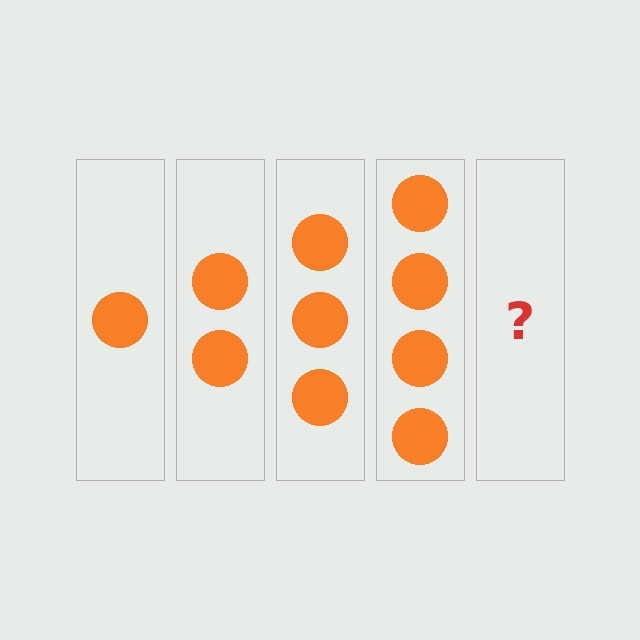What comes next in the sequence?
The next element should be 5 circles.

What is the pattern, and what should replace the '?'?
The pattern is that each step adds one more circle. The '?' should be 5 circles.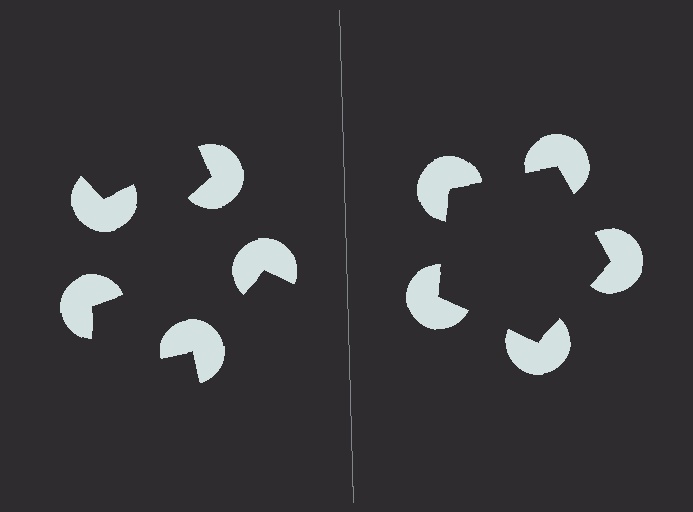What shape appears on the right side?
An illusory pentagon.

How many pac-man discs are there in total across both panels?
10 — 5 on each side.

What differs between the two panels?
The pac-man discs are positioned identically on both sides; only the wedge orientations differ. On the right they align to a pentagon; on the left they are misaligned.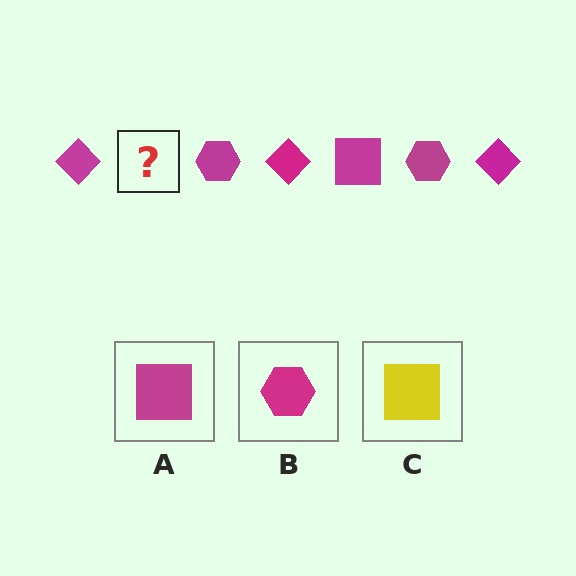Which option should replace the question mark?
Option A.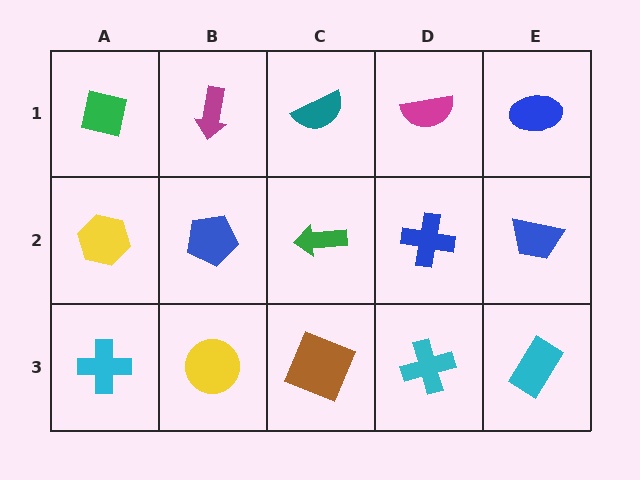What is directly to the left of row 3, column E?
A cyan cross.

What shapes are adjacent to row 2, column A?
A green square (row 1, column A), a cyan cross (row 3, column A), a blue pentagon (row 2, column B).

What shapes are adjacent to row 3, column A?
A yellow hexagon (row 2, column A), a yellow circle (row 3, column B).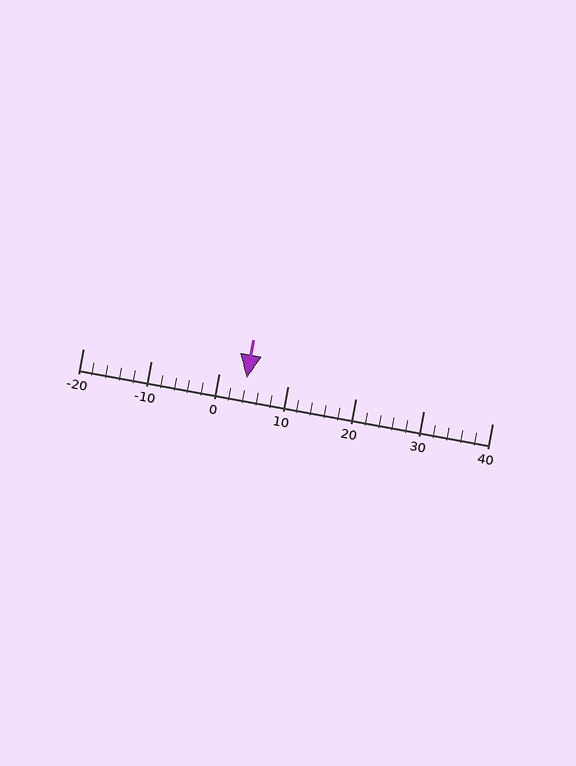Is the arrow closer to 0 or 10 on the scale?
The arrow is closer to 0.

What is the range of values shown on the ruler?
The ruler shows values from -20 to 40.